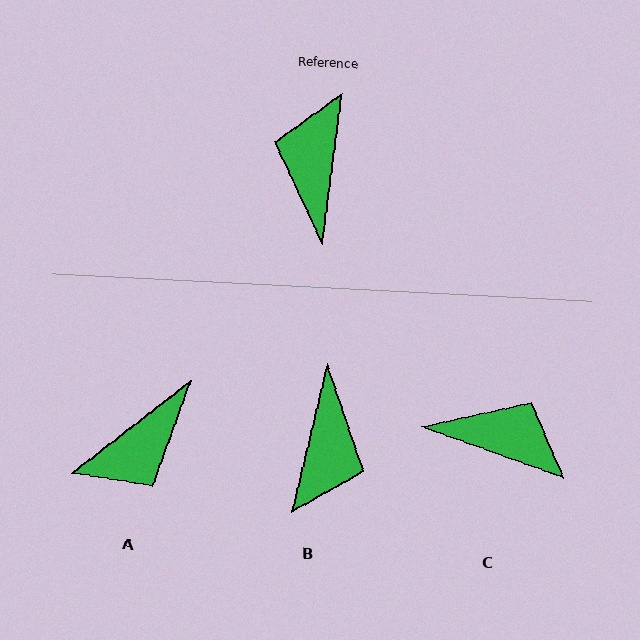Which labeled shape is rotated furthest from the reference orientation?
B, about 174 degrees away.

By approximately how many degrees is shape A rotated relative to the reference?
Approximately 135 degrees counter-clockwise.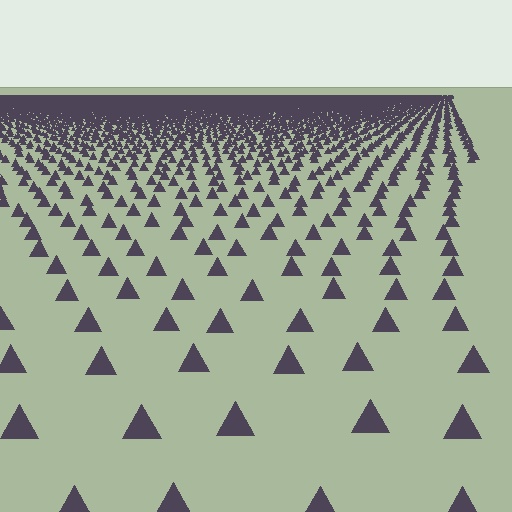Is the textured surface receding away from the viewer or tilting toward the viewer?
The surface is receding away from the viewer. Texture elements get smaller and denser toward the top.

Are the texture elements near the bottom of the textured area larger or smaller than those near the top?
Larger. Near the bottom, elements are closer to the viewer and appear at a bigger on-screen size.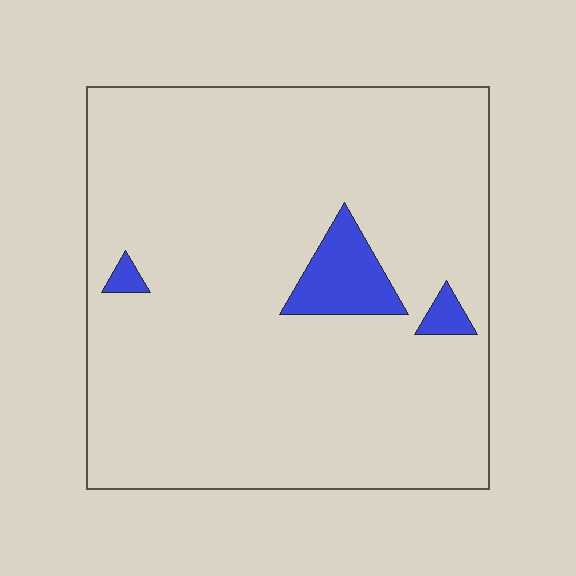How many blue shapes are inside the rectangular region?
3.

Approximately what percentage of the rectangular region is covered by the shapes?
Approximately 5%.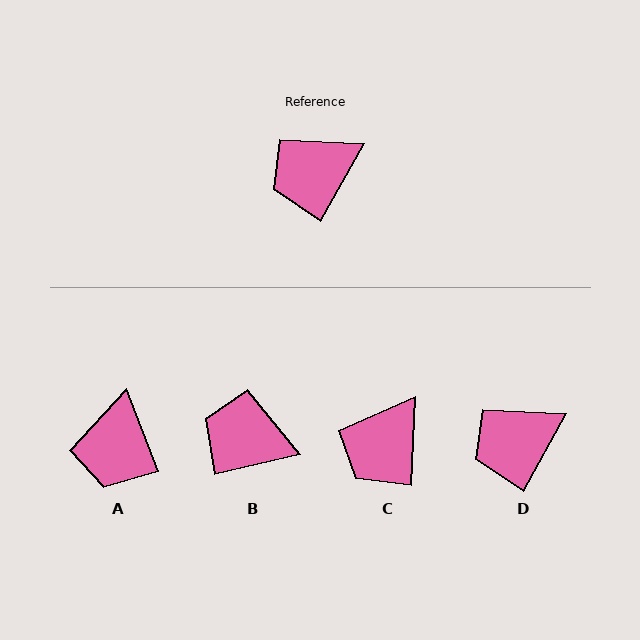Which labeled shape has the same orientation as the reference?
D.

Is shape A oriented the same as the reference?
No, it is off by about 50 degrees.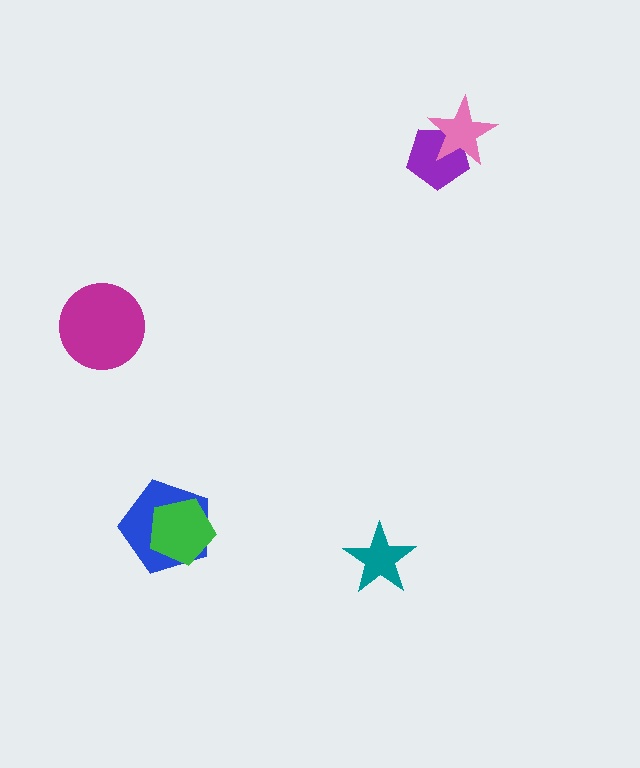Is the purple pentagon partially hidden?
Yes, it is partially covered by another shape.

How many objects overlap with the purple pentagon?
1 object overlaps with the purple pentagon.